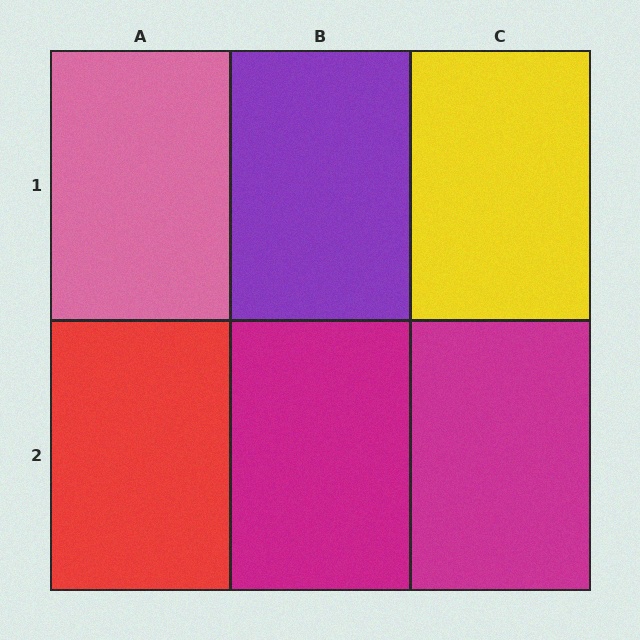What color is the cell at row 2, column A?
Red.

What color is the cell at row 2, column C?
Magenta.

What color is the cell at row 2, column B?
Magenta.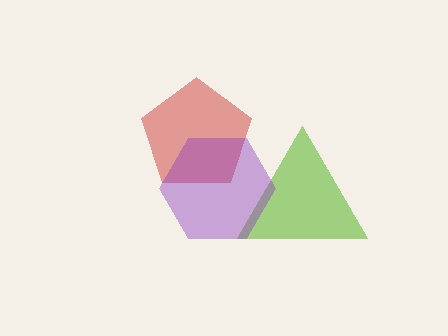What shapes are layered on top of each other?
The layered shapes are: a red pentagon, a lime triangle, a purple hexagon.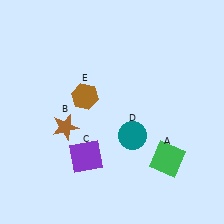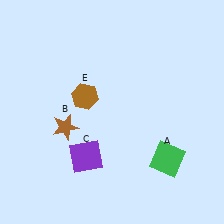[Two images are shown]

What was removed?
The teal circle (D) was removed in Image 2.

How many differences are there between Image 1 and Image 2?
There is 1 difference between the two images.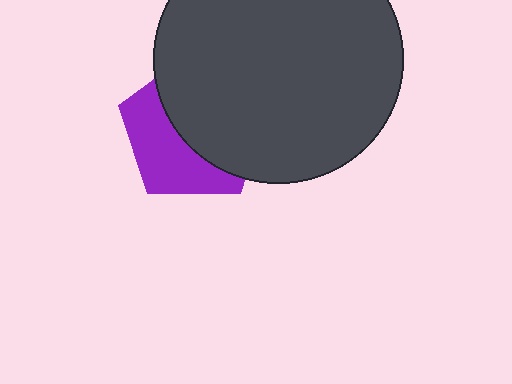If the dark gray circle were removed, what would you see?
You would see the complete purple pentagon.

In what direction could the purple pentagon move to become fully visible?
The purple pentagon could move left. That would shift it out from behind the dark gray circle entirely.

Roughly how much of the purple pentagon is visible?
A small part of it is visible (roughly 43%).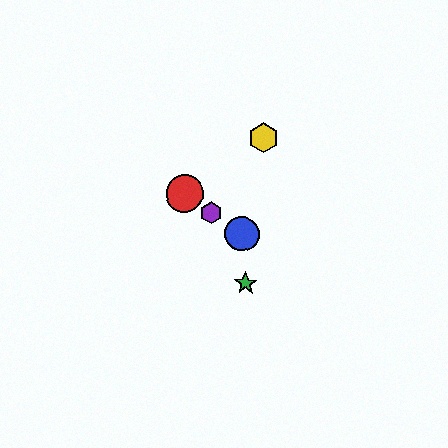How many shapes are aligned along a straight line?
3 shapes (the red circle, the blue circle, the purple hexagon) are aligned along a straight line.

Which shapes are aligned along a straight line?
The red circle, the blue circle, the purple hexagon are aligned along a straight line.